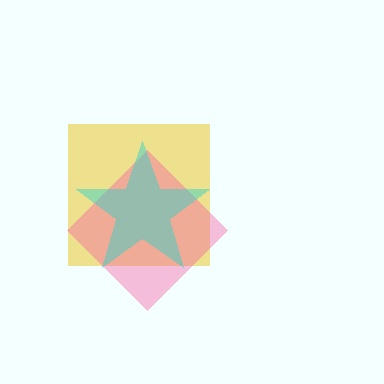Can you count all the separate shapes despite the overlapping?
Yes, there are 3 separate shapes.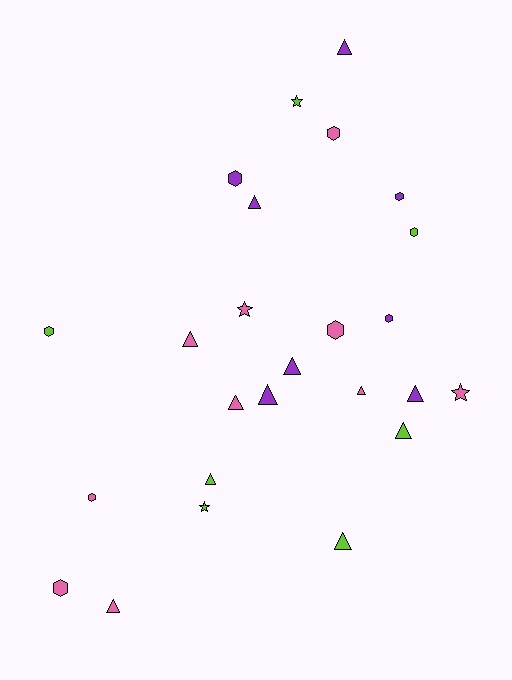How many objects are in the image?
There are 25 objects.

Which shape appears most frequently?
Triangle, with 12 objects.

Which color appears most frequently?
Pink, with 10 objects.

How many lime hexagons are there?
There are 2 lime hexagons.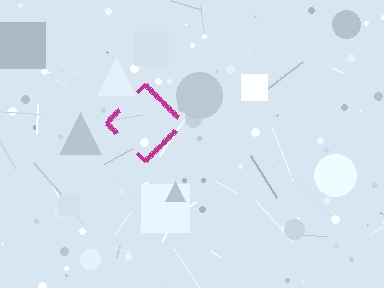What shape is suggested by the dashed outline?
The dashed outline suggests a diamond.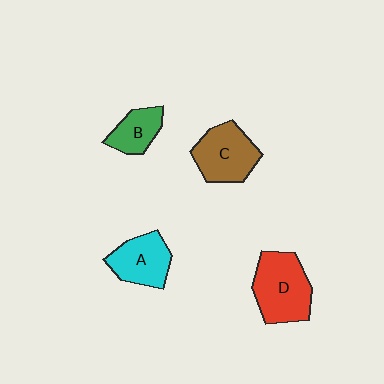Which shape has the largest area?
Shape D (red).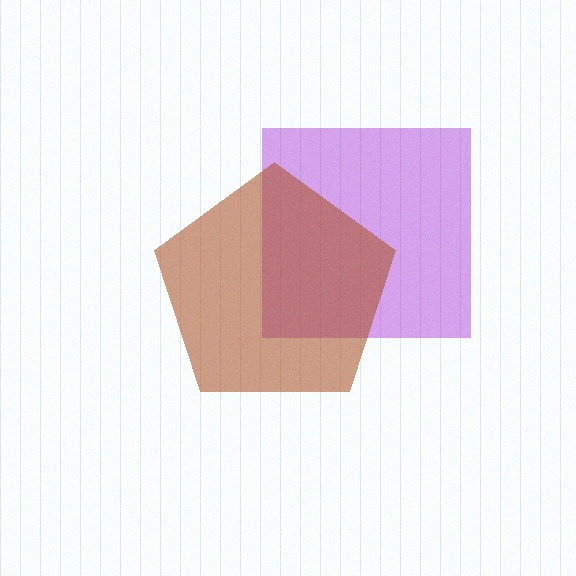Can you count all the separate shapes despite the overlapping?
Yes, there are 2 separate shapes.